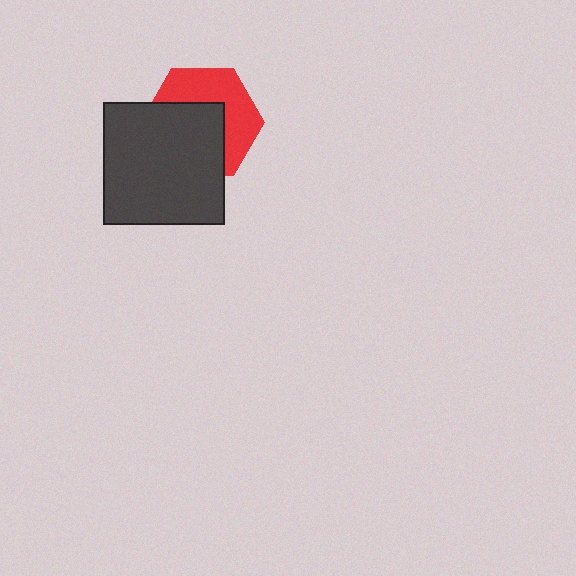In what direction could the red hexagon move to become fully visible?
The red hexagon could move toward the upper-right. That would shift it out from behind the dark gray square entirely.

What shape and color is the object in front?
The object in front is a dark gray square.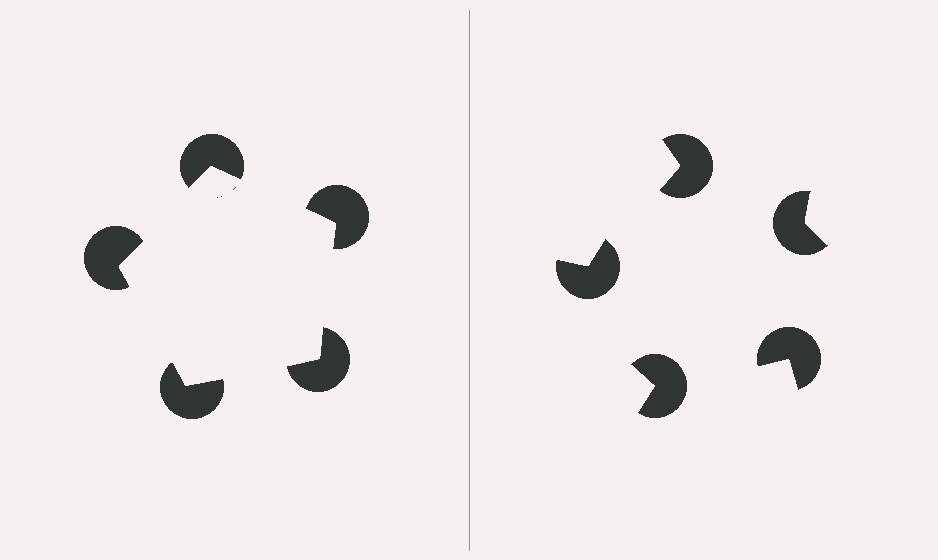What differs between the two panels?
The pac-man discs are positioned identically on both sides; only the wedge orientations differ. On the left they align to a pentagon; on the right they are misaligned.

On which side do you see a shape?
An illusory pentagon appears on the left side. On the right side the wedge cuts are rotated, so no coherent shape forms.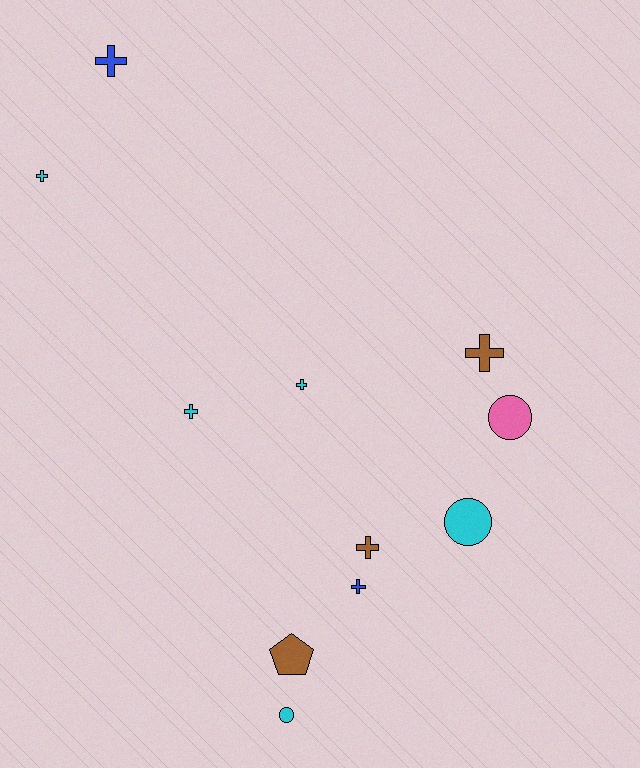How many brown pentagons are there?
There is 1 brown pentagon.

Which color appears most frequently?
Cyan, with 5 objects.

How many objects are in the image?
There are 11 objects.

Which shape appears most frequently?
Cross, with 7 objects.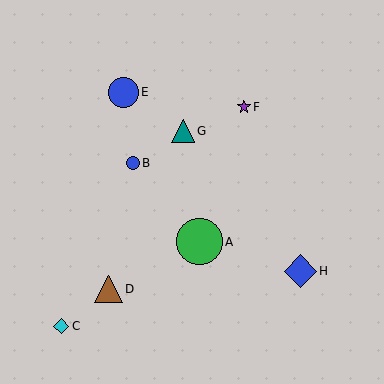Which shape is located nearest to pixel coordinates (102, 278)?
The brown triangle (labeled D) at (108, 289) is nearest to that location.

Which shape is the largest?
The green circle (labeled A) is the largest.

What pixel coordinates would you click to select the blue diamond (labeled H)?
Click at (300, 271) to select the blue diamond H.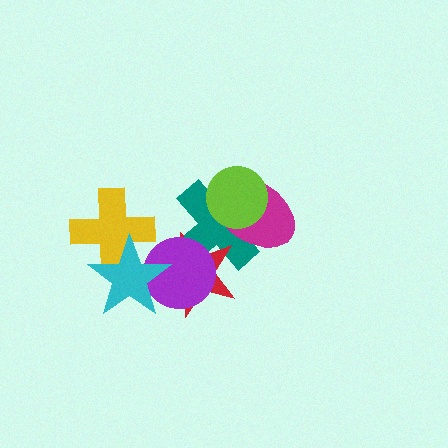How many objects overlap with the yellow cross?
1 object overlaps with the yellow cross.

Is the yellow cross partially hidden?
Yes, it is partially covered by another shape.